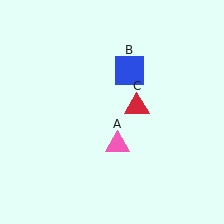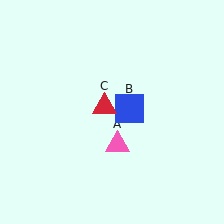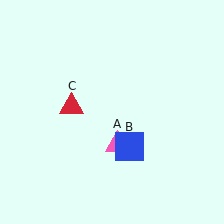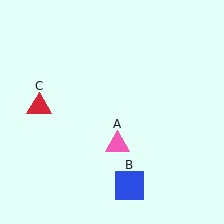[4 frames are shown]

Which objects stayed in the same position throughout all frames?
Pink triangle (object A) remained stationary.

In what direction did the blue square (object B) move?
The blue square (object B) moved down.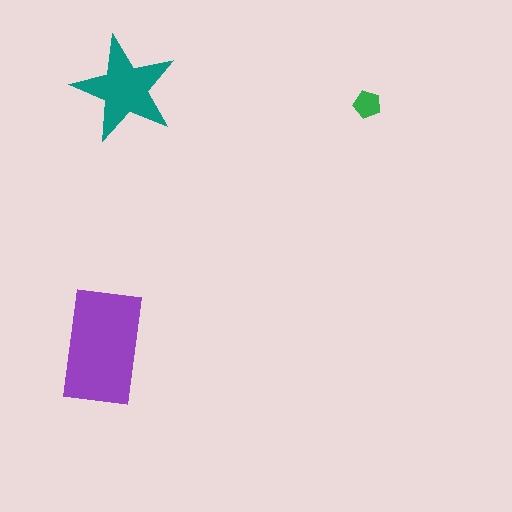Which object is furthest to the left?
The purple rectangle is leftmost.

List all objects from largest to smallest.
The purple rectangle, the teal star, the green pentagon.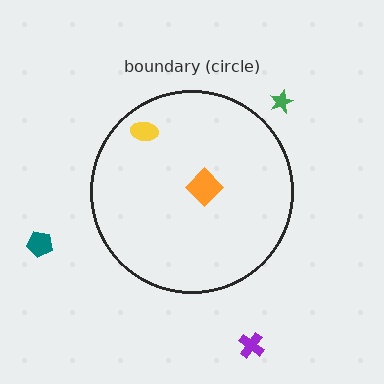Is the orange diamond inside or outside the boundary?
Inside.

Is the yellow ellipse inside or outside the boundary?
Inside.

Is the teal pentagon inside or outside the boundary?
Outside.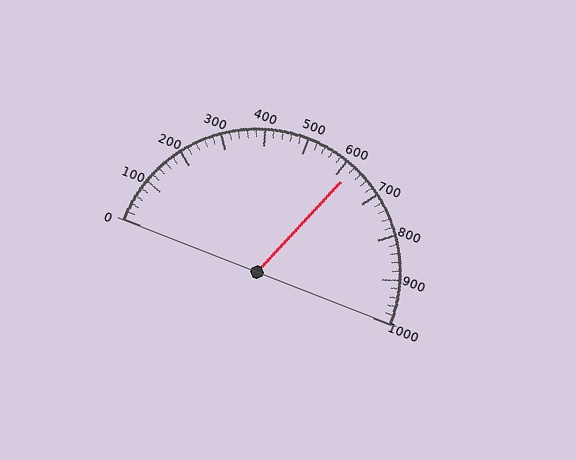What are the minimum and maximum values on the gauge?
The gauge ranges from 0 to 1000.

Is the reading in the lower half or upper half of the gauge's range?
The reading is in the upper half of the range (0 to 1000).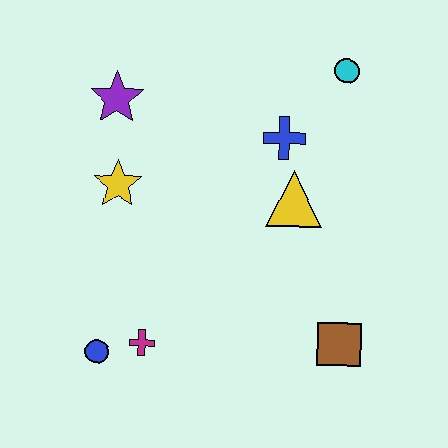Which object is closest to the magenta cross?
The blue circle is closest to the magenta cross.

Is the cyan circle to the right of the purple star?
Yes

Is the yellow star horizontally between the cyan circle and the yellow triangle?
No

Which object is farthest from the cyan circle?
The blue circle is farthest from the cyan circle.